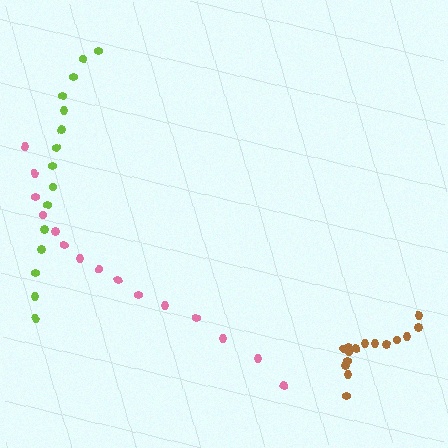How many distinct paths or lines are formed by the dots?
There are 3 distinct paths.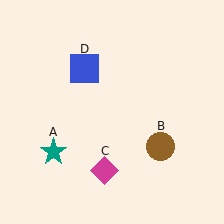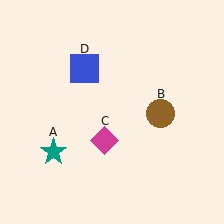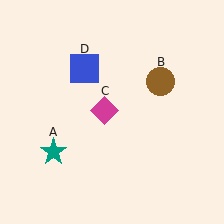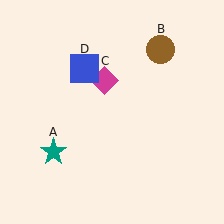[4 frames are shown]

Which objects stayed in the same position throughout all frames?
Teal star (object A) and blue square (object D) remained stationary.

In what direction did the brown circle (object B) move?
The brown circle (object B) moved up.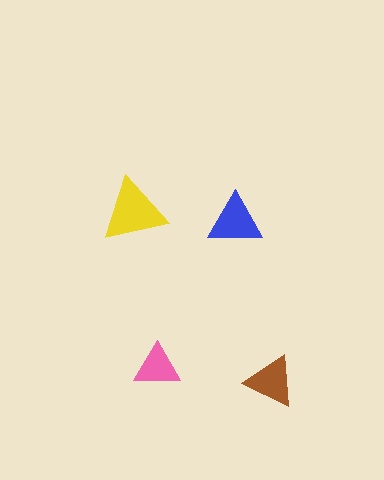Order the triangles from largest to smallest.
the yellow one, the blue one, the brown one, the pink one.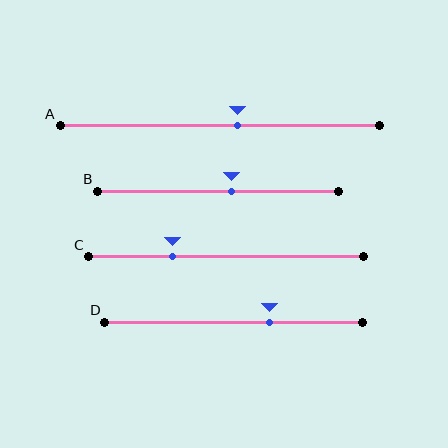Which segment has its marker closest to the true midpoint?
Segment B has its marker closest to the true midpoint.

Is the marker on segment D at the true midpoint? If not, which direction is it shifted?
No, the marker on segment D is shifted to the right by about 14% of the segment length.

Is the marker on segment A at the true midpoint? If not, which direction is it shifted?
No, the marker on segment A is shifted to the right by about 6% of the segment length.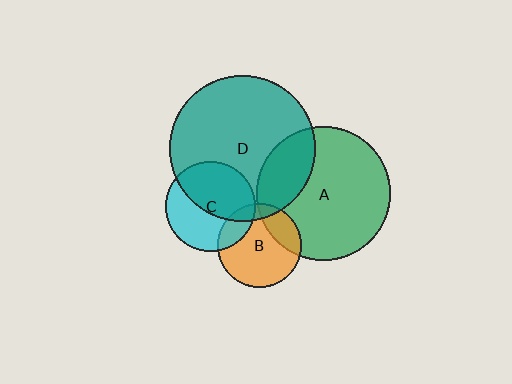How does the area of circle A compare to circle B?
Approximately 2.5 times.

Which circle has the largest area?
Circle D (teal).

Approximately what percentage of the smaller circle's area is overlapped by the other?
Approximately 55%.